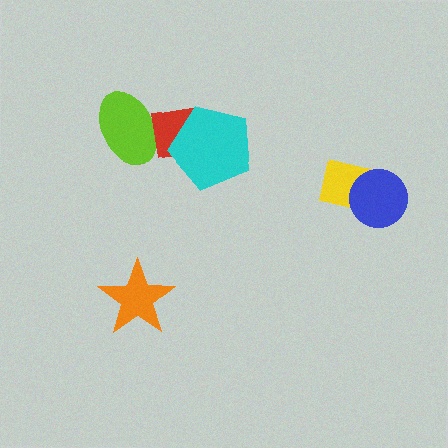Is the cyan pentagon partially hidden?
No, no other shape covers it.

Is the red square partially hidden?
Yes, it is partially covered by another shape.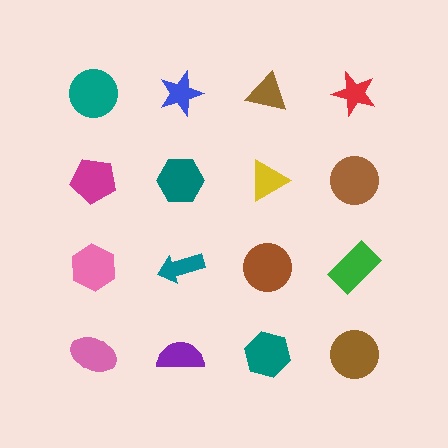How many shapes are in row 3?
4 shapes.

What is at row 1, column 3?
A brown triangle.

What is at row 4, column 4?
A brown circle.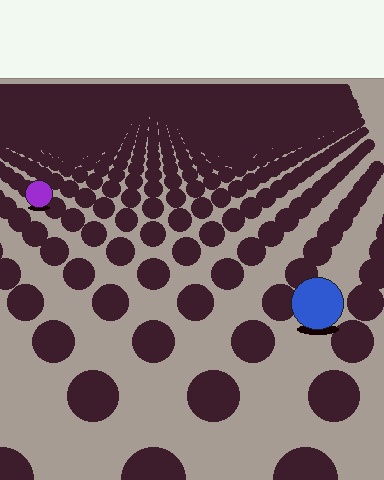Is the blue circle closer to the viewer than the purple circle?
Yes. The blue circle is closer — you can tell from the texture gradient: the ground texture is coarser near it.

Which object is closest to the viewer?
The blue circle is closest. The texture marks near it are larger and more spread out.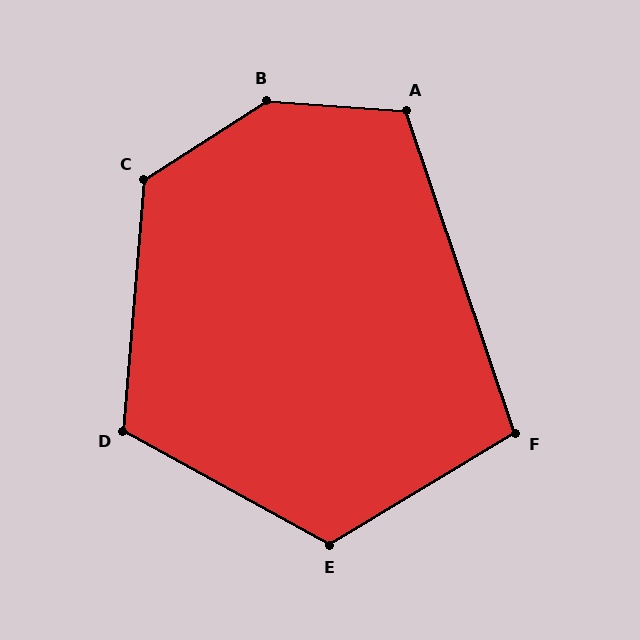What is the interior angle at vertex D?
Approximately 115 degrees (obtuse).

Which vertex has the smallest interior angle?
F, at approximately 102 degrees.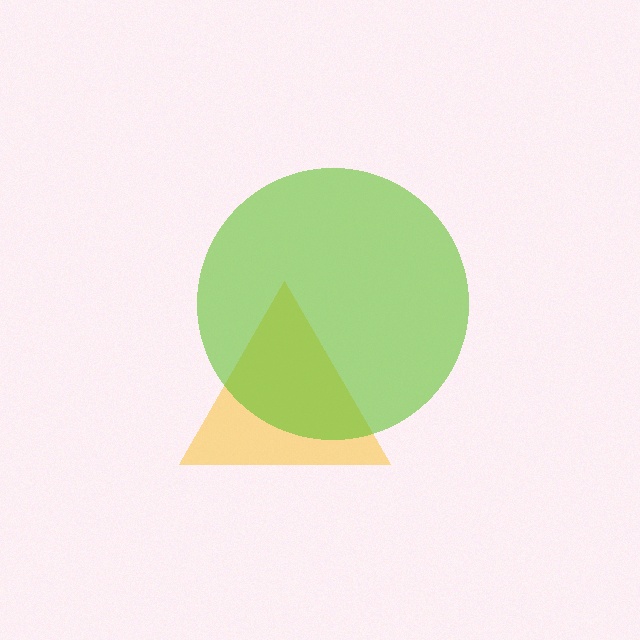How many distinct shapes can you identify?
There are 2 distinct shapes: a yellow triangle, a lime circle.